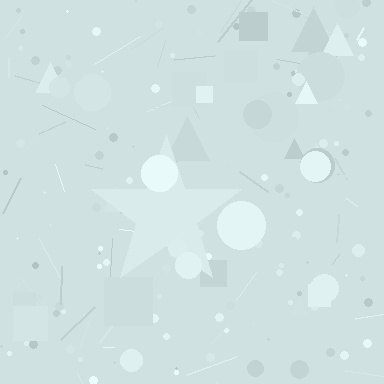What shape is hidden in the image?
A star is hidden in the image.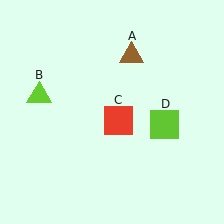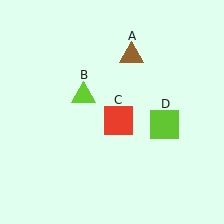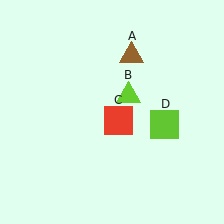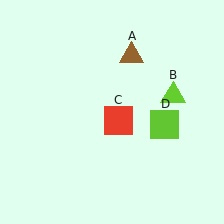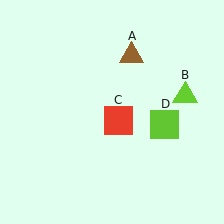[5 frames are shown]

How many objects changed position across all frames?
1 object changed position: lime triangle (object B).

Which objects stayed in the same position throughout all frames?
Brown triangle (object A) and red square (object C) and lime square (object D) remained stationary.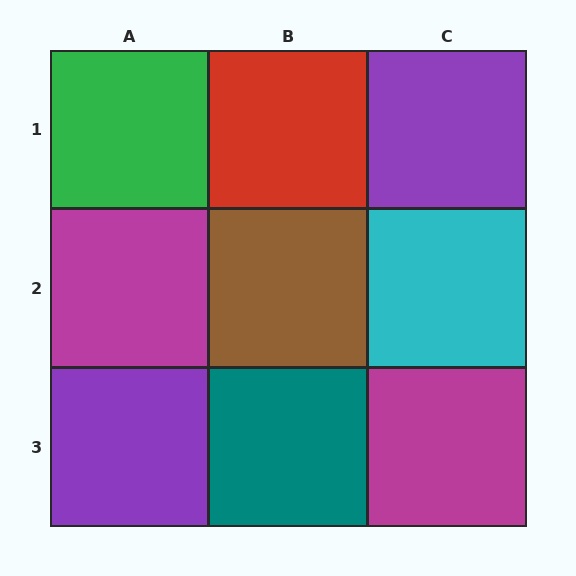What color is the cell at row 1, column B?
Red.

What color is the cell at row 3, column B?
Teal.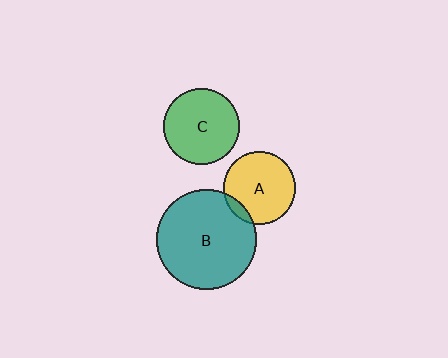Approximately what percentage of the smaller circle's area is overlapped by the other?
Approximately 10%.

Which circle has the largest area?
Circle B (teal).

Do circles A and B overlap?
Yes.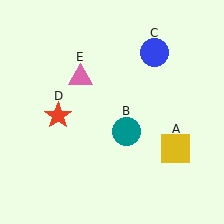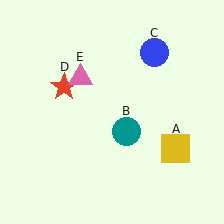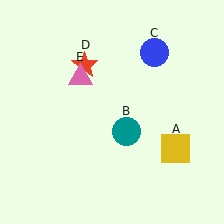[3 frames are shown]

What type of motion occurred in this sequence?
The red star (object D) rotated clockwise around the center of the scene.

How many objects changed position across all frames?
1 object changed position: red star (object D).